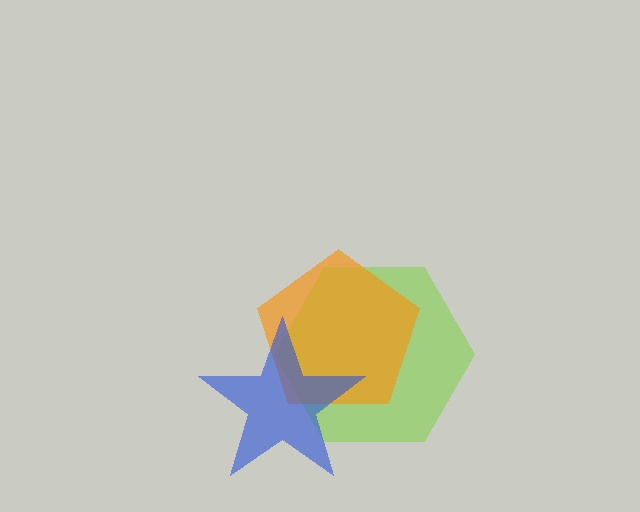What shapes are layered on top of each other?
The layered shapes are: a lime hexagon, an orange pentagon, a blue star.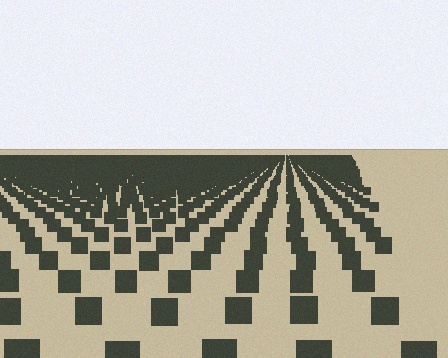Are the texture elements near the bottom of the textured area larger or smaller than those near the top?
Larger. Near the bottom, elements are closer to the viewer and appear at a bigger on-screen size.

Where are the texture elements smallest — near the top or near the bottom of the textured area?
Near the top.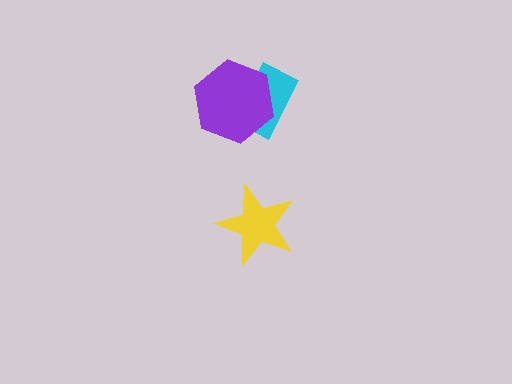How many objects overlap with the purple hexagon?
1 object overlaps with the purple hexagon.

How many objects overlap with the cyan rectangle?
1 object overlaps with the cyan rectangle.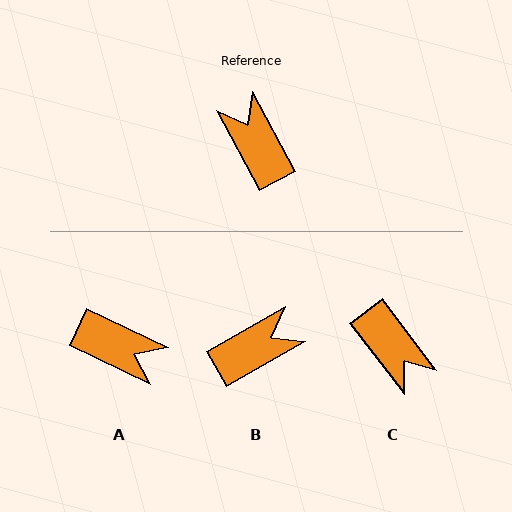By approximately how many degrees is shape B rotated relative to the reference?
Approximately 88 degrees clockwise.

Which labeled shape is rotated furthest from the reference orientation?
C, about 170 degrees away.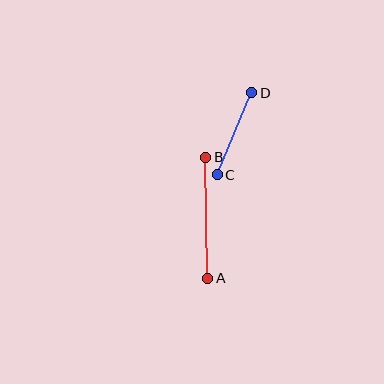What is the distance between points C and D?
The distance is approximately 89 pixels.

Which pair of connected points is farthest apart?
Points A and B are farthest apart.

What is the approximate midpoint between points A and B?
The midpoint is at approximately (207, 218) pixels.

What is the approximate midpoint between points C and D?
The midpoint is at approximately (234, 134) pixels.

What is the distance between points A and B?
The distance is approximately 121 pixels.